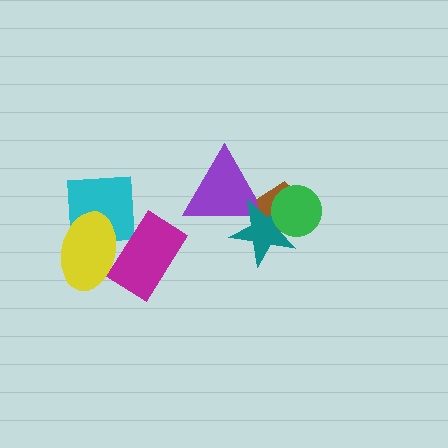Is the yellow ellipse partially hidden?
Yes, it is partially covered by another shape.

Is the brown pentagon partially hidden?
Yes, it is partially covered by another shape.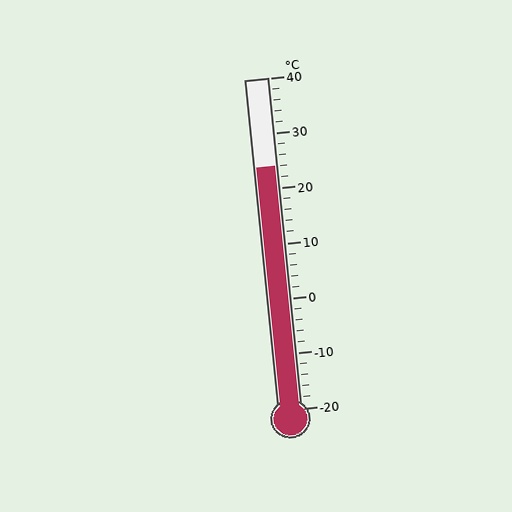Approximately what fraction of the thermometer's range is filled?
The thermometer is filled to approximately 75% of its range.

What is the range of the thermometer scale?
The thermometer scale ranges from -20°C to 40°C.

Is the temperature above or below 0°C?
The temperature is above 0°C.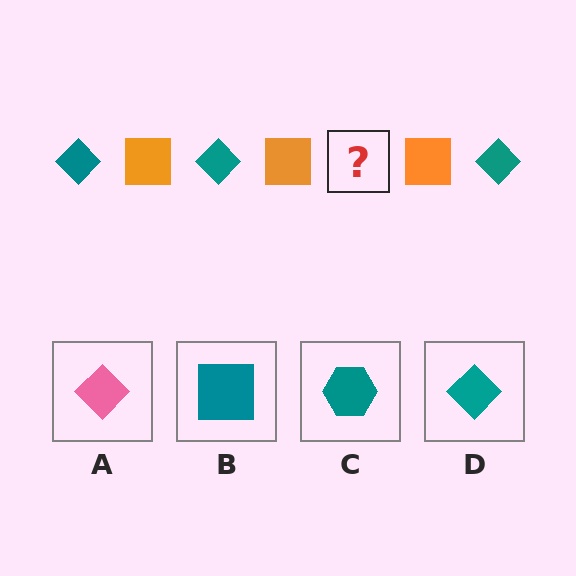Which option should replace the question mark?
Option D.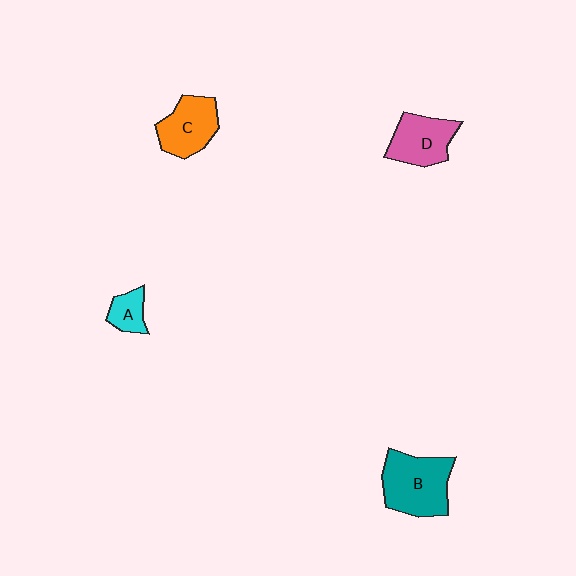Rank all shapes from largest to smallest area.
From largest to smallest: B (teal), C (orange), D (pink), A (cyan).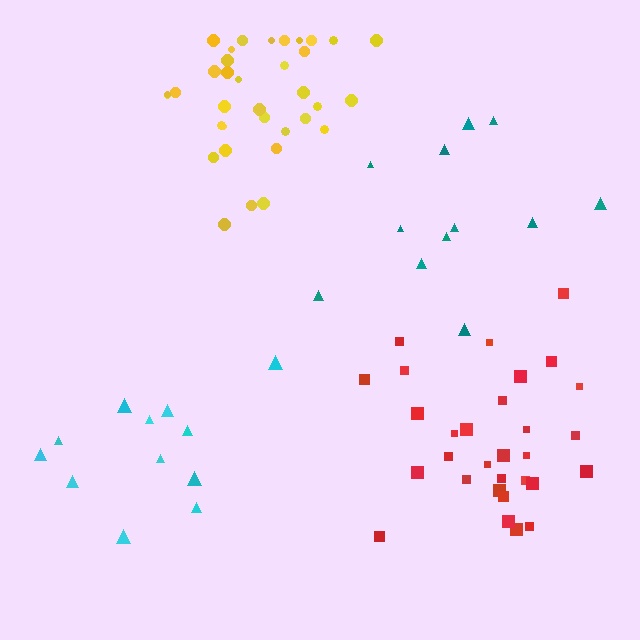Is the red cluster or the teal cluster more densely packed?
Red.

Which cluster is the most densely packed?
Yellow.